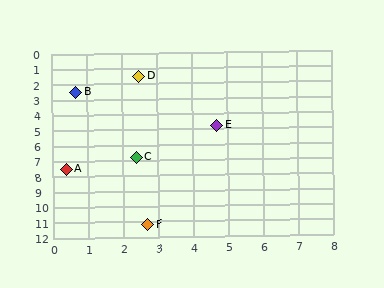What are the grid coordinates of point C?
Point C is at approximately (2.4, 6.8).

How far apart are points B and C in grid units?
Points B and C are about 4.6 grid units apart.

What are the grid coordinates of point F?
Point F is at approximately (2.7, 11.2).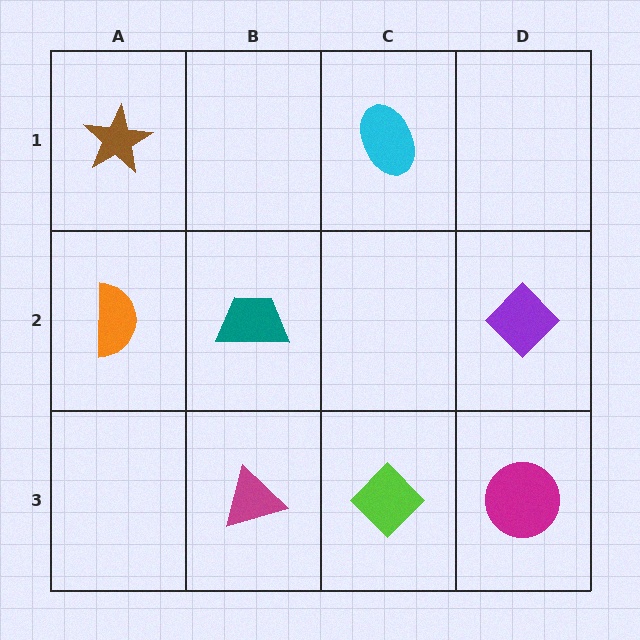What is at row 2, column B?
A teal trapezoid.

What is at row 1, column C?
A cyan ellipse.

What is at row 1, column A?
A brown star.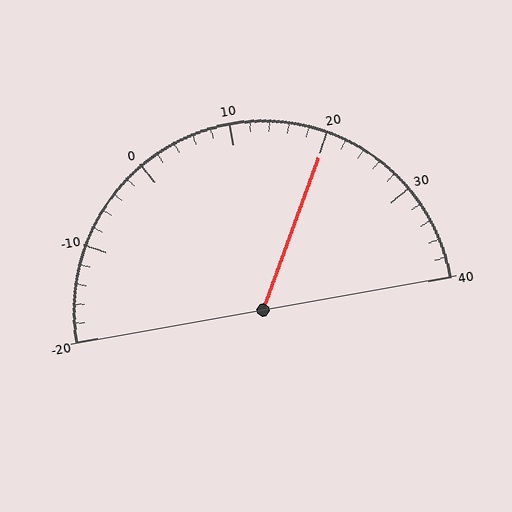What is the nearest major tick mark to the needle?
The nearest major tick mark is 20.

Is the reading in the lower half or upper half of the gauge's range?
The reading is in the upper half of the range (-20 to 40).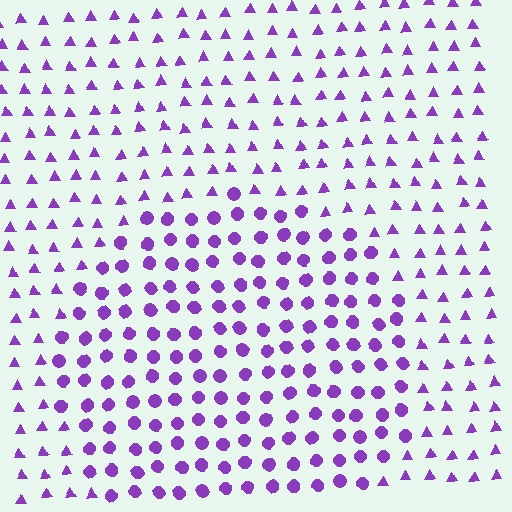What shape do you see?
I see a circle.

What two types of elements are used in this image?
The image uses circles inside the circle region and triangles outside it.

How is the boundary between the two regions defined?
The boundary is defined by a change in element shape: circles inside vs. triangles outside. All elements share the same color and spacing.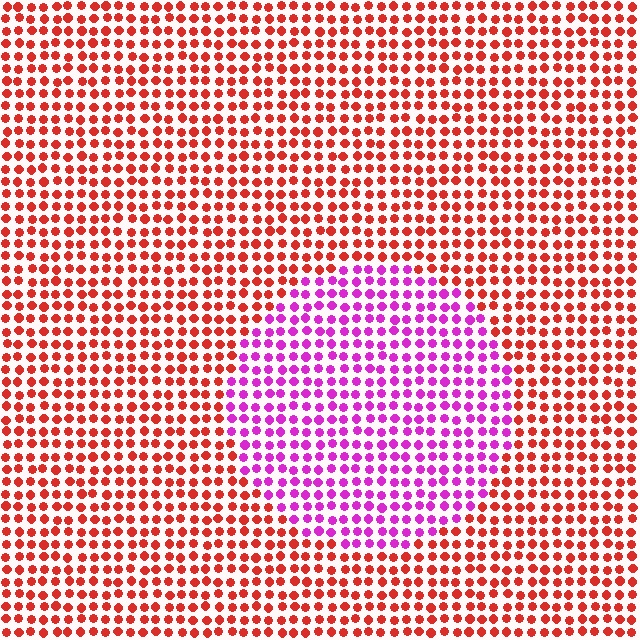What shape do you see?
I see a circle.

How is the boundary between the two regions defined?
The boundary is defined purely by a slight shift in hue (about 59 degrees). Spacing, size, and orientation are identical on both sides.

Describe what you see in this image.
The image is filled with small red elements in a uniform arrangement. A circle-shaped region is visible where the elements are tinted to a slightly different hue, forming a subtle color boundary.